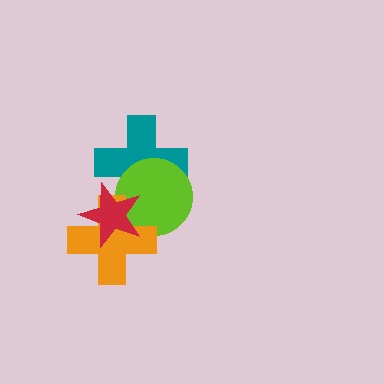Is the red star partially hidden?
No, no other shape covers it.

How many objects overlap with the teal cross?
2 objects overlap with the teal cross.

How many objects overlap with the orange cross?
2 objects overlap with the orange cross.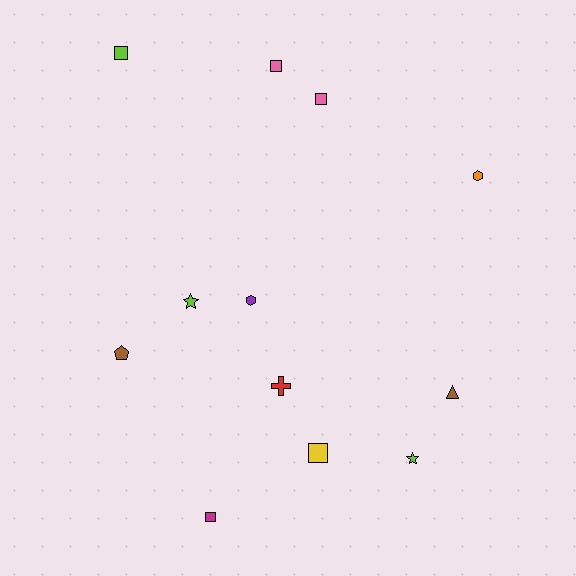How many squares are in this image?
There are 5 squares.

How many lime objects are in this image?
There are 3 lime objects.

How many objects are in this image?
There are 12 objects.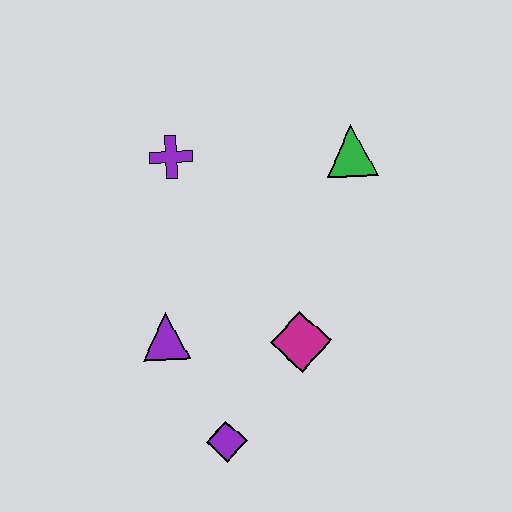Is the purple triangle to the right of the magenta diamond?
No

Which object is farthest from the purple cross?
The purple diamond is farthest from the purple cross.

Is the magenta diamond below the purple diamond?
No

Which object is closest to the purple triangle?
The purple diamond is closest to the purple triangle.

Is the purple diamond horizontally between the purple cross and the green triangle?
Yes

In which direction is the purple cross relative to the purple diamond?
The purple cross is above the purple diamond.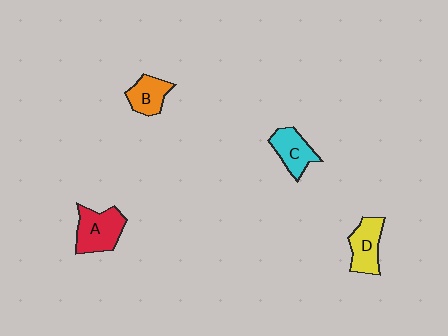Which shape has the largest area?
Shape A (red).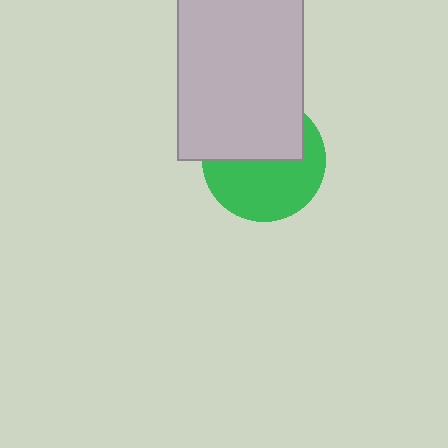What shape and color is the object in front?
The object in front is a light gray rectangle.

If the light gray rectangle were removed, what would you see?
You would see the complete green circle.